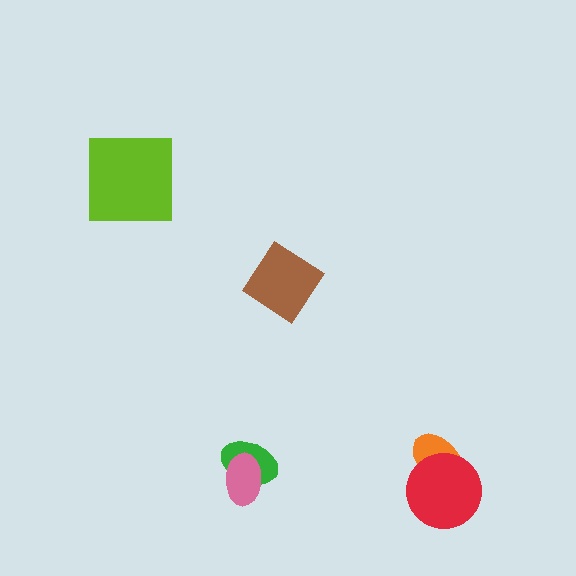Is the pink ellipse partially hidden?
No, no other shape covers it.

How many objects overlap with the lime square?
0 objects overlap with the lime square.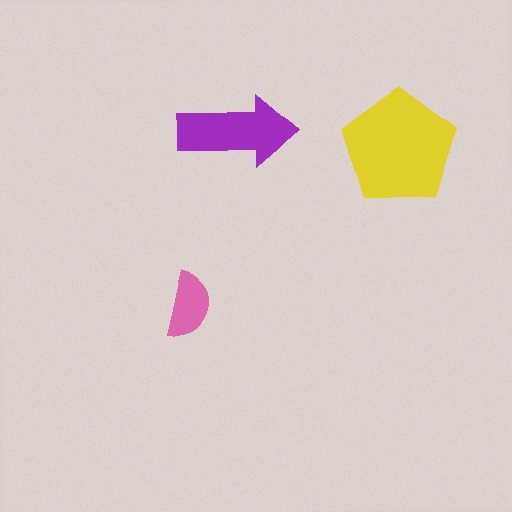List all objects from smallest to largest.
The pink semicircle, the purple arrow, the yellow pentagon.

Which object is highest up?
The purple arrow is topmost.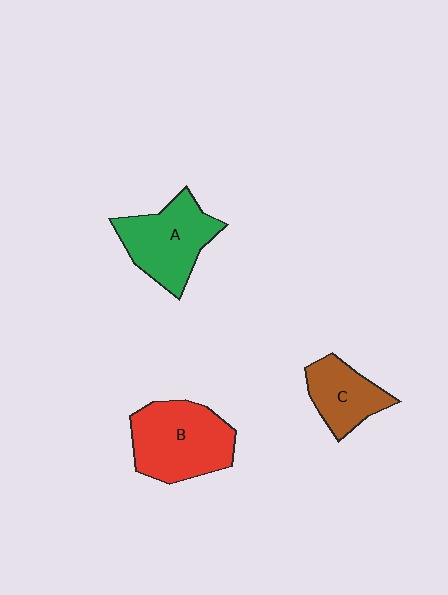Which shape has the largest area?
Shape B (red).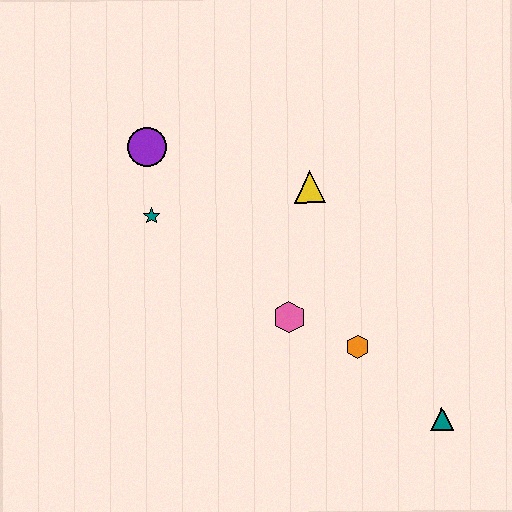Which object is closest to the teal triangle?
The orange hexagon is closest to the teal triangle.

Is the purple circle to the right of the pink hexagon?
No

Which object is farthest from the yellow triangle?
The teal triangle is farthest from the yellow triangle.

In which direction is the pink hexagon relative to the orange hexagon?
The pink hexagon is to the left of the orange hexagon.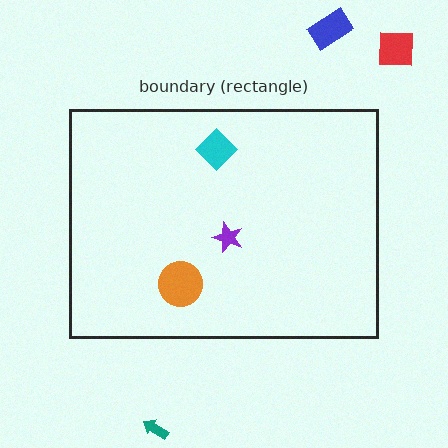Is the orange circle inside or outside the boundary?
Inside.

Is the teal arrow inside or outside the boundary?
Outside.